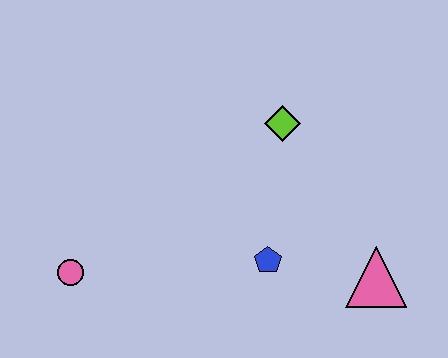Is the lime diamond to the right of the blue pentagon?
Yes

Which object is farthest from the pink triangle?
The pink circle is farthest from the pink triangle.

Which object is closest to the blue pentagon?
The pink triangle is closest to the blue pentagon.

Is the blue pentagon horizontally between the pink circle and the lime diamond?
Yes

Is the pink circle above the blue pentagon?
No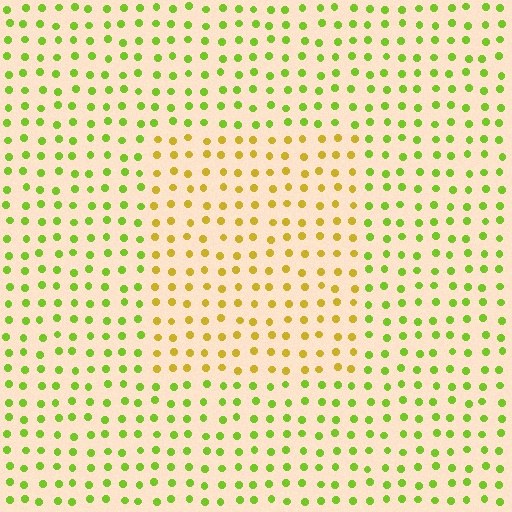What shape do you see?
I see a rectangle.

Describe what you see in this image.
The image is filled with small lime elements in a uniform arrangement. A rectangle-shaped region is visible where the elements are tinted to a slightly different hue, forming a subtle color boundary.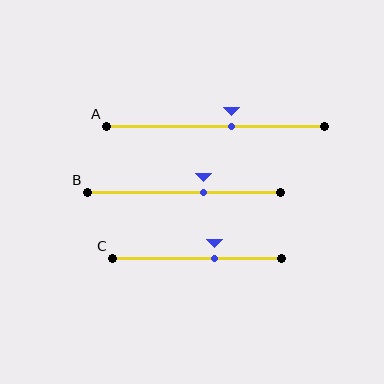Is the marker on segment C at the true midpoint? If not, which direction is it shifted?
No, the marker on segment C is shifted to the right by about 11% of the segment length.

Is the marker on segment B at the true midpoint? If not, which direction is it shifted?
No, the marker on segment B is shifted to the right by about 10% of the segment length.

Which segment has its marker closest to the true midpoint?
Segment A has its marker closest to the true midpoint.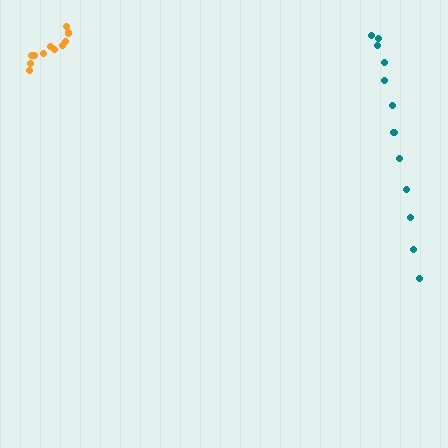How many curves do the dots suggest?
There are 2 distinct paths.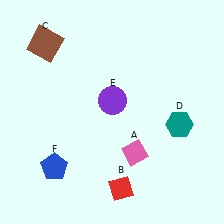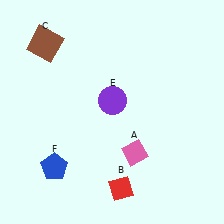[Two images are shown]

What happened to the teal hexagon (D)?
The teal hexagon (D) was removed in Image 2. It was in the bottom-right area of Image 1.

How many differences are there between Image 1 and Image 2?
There is 1 difference between the two images.